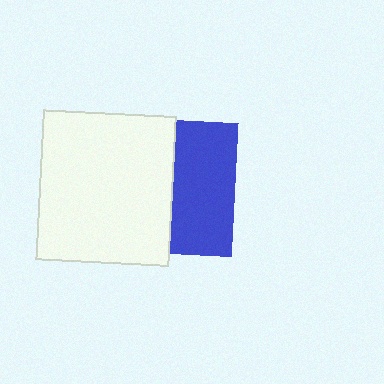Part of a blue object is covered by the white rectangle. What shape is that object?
It is a square.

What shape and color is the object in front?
The object in front is a white rectangle.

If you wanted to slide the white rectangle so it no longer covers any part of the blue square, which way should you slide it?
Slide it left — that is the most direct way to separate the two shapes.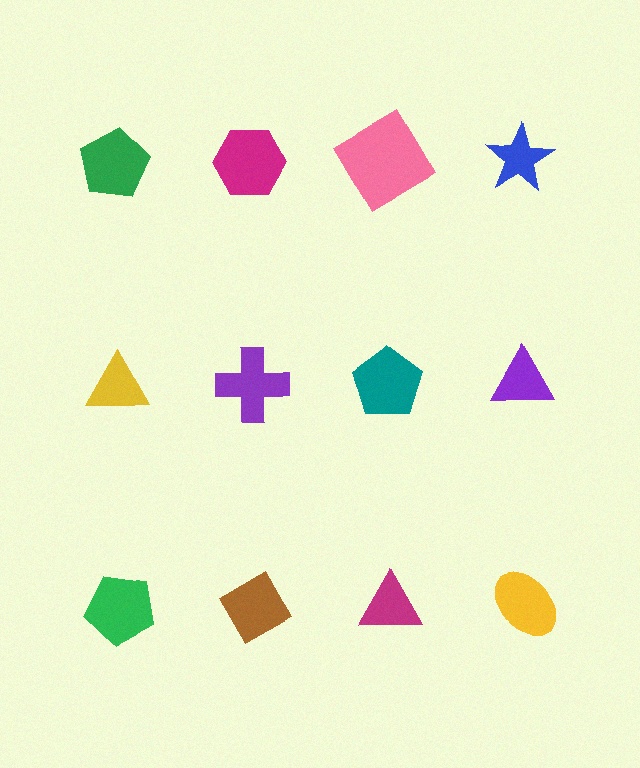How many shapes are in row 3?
4 shapes.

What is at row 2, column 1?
A yellow triangle.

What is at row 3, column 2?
A brown diamond.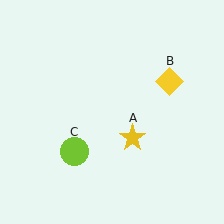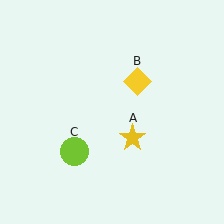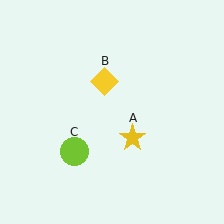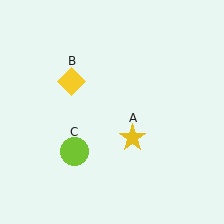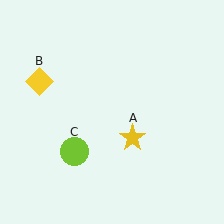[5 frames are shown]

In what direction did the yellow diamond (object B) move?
The yellow diamond (object B) moved left.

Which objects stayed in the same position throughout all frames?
Yellow star (object A) and lime circle (object C) remained stationary.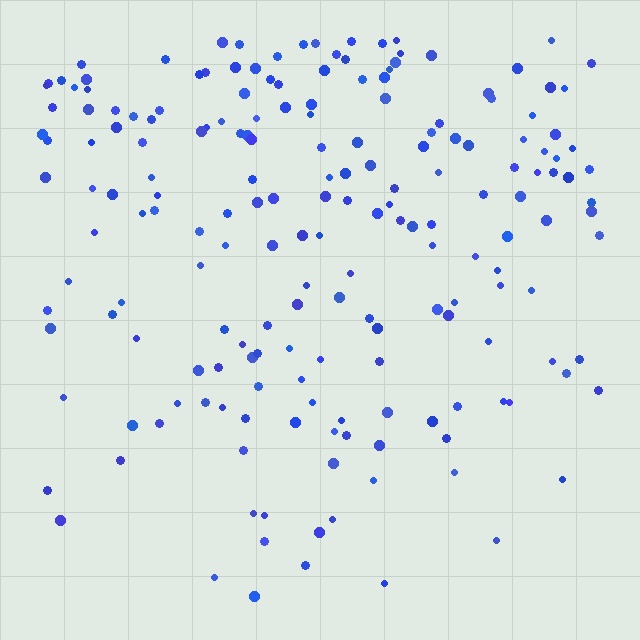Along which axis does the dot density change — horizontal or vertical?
Vertical.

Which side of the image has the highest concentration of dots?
The top.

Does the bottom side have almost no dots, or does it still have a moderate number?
Still a moderate number, just noticeably fewer than the top.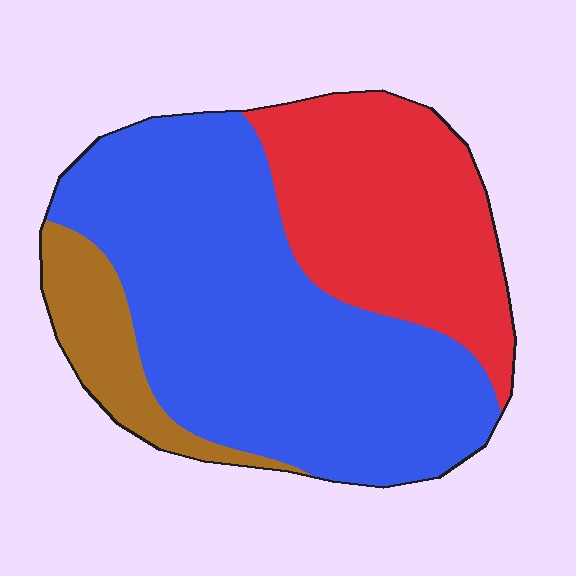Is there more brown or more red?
Red.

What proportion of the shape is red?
Red takes up between a sixth and a third of the shape.